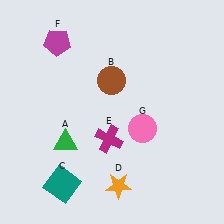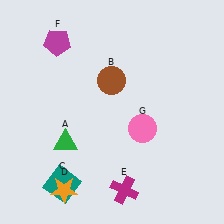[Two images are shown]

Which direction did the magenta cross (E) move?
The magenta cross (E) moved down.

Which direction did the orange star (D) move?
The orange star (D) moved left.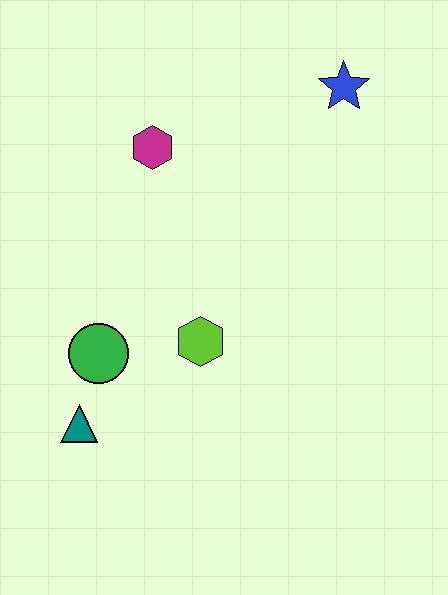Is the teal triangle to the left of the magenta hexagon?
Yes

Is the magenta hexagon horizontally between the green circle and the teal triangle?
No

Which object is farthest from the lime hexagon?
The blue star is farthest from the lime hexagon.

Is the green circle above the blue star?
No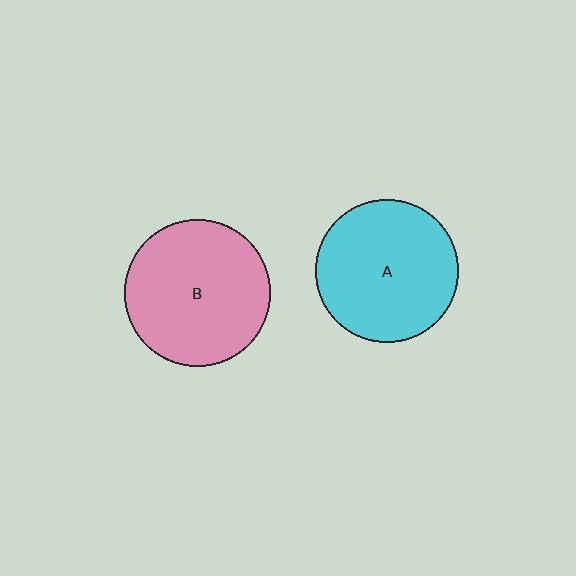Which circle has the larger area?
Circle B (pink).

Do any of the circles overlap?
No, none of the circles overlap.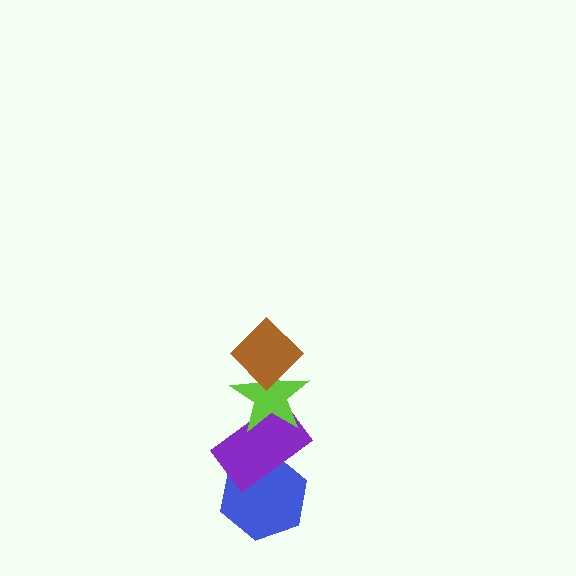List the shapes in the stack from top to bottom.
From top to bottom: the brown diamond, the lime star, the purple rectangle, the blue hexagon.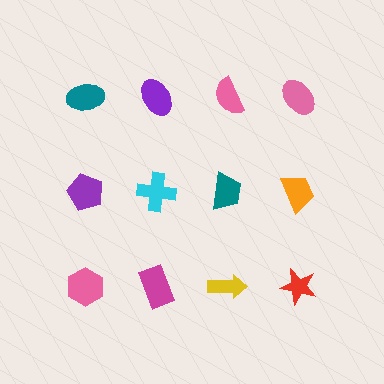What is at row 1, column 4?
A pink ellipse.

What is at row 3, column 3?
A yellow arrow.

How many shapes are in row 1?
4 shapes.